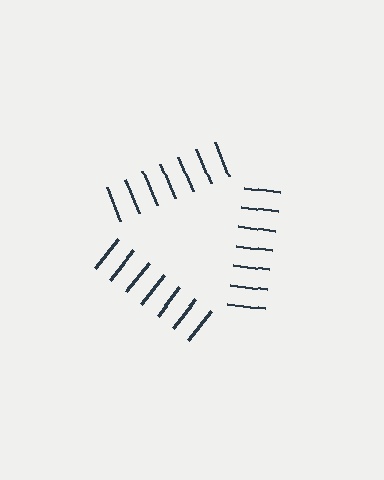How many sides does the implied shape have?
3 sides — the line-ends trace a triangle.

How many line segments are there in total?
21 — 7 along each of the 3 edges.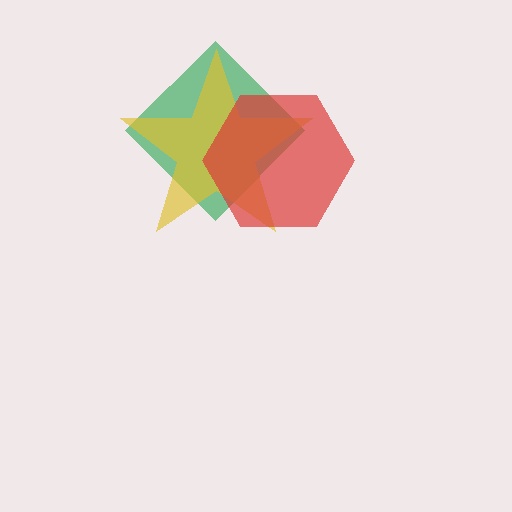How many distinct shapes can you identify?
There are 3 distinct shapes: a green diamond, a yellow star, a red hexagon.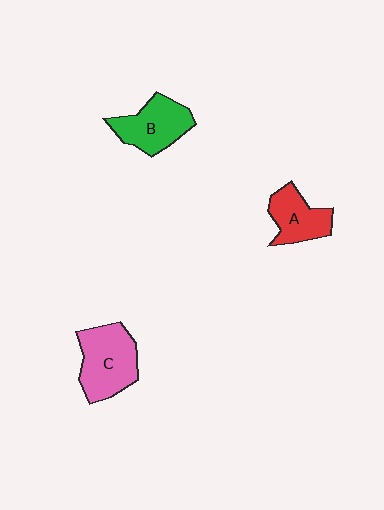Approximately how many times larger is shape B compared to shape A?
Approximately 1.2 times.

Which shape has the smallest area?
Shape A (red).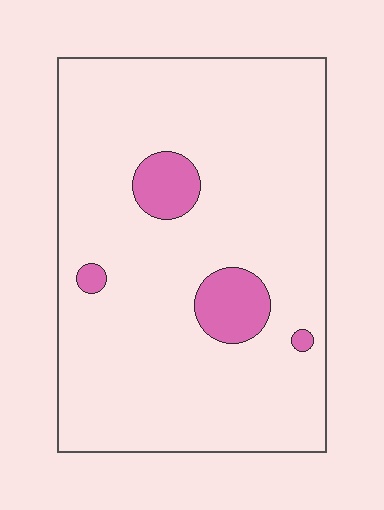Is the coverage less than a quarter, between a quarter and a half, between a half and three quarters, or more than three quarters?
Less than a quarter.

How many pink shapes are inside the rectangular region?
4.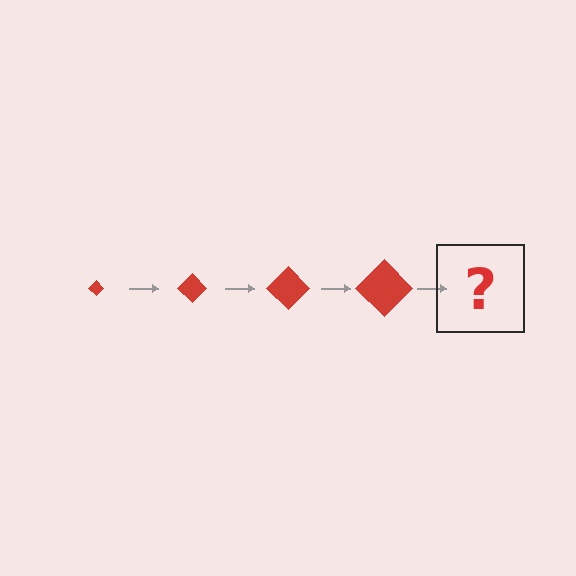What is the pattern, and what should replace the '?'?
The pattern is that the diamond gets progressively larger each step. The '?' should be a red diamond, larger than the previous one.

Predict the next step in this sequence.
The next step is a red diamond, larger than the previous one.